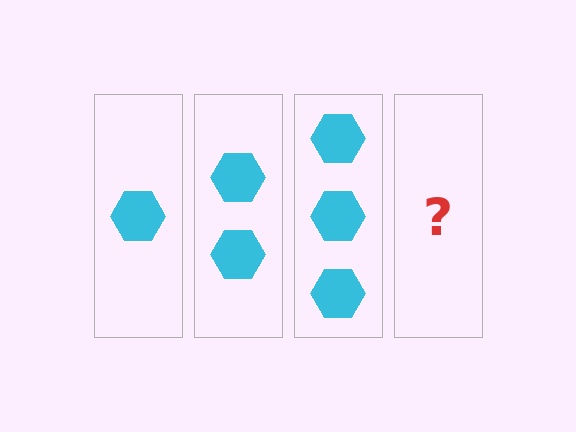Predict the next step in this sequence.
The next step is 4 hexagons.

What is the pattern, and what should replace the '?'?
The pattern is that each step adds one more hexagon. The '?' should be 4 hexagons.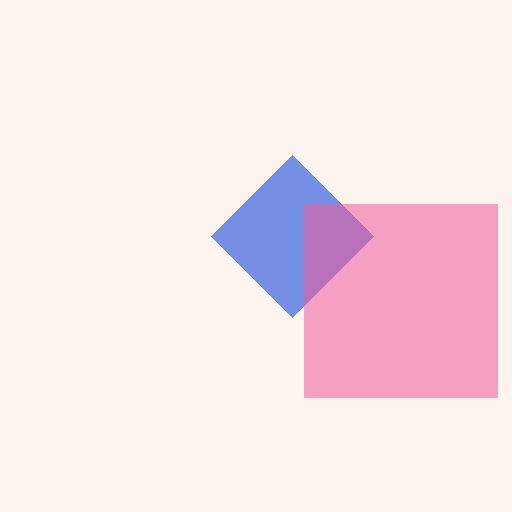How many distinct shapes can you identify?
There are 2 distinct shapes: a blue diamond, a pink square.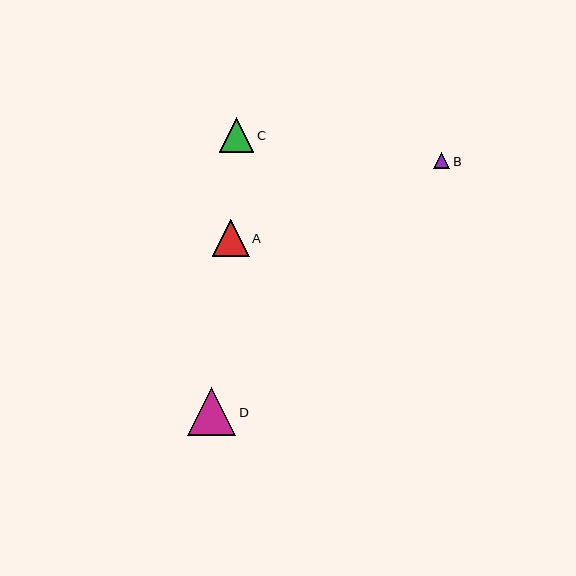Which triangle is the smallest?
Triangle B is the smallest with a size of approximately 16 pixels.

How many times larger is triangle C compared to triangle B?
Triangle C is approximately 2.1 times the size of triangle B.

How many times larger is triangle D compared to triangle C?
Triangle D is approximately 1.4 times the size of triangle C.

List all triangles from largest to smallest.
From largest to smallest: D, A, C, B.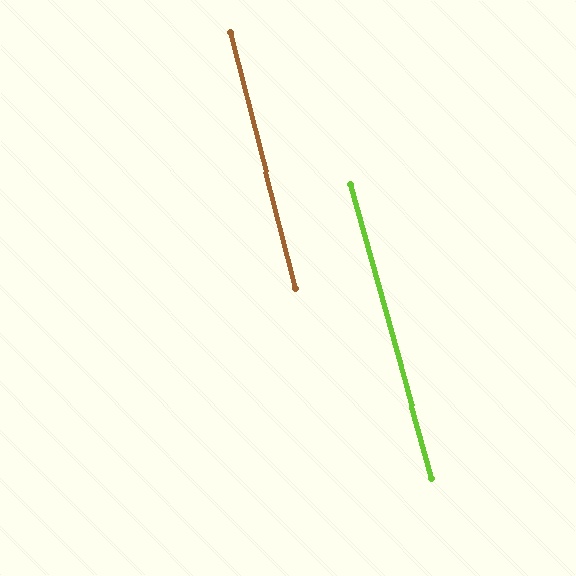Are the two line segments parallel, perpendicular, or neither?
Parallel — their directions differ by only 1.2°.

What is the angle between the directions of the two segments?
Approximately 1 degree.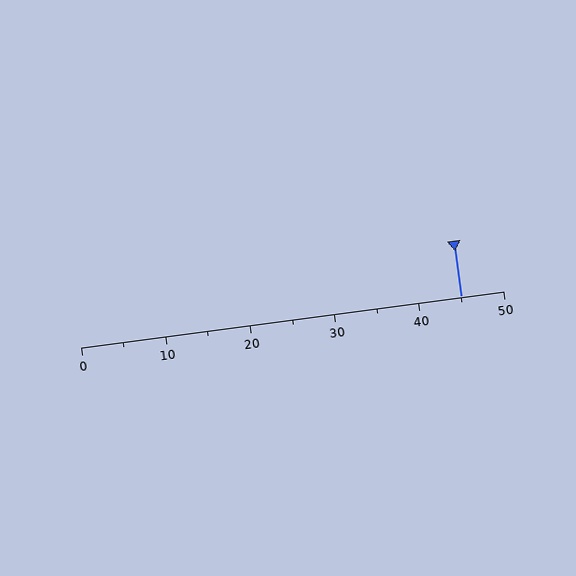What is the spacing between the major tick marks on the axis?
The major ticks are spaced 10 apart.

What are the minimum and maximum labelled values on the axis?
The axis runs from 0 to 50.